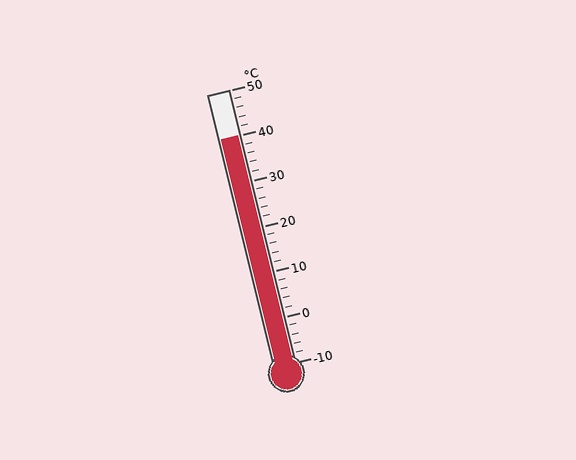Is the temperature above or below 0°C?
The temperature is above 0°C.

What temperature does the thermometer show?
The thermometer shows approximately 40°C.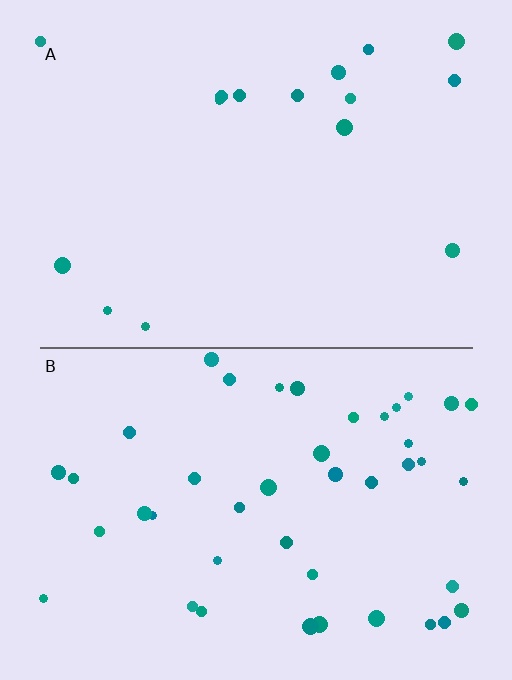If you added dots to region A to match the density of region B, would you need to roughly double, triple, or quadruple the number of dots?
Approximately triple.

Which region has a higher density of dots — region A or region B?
B (the bottom).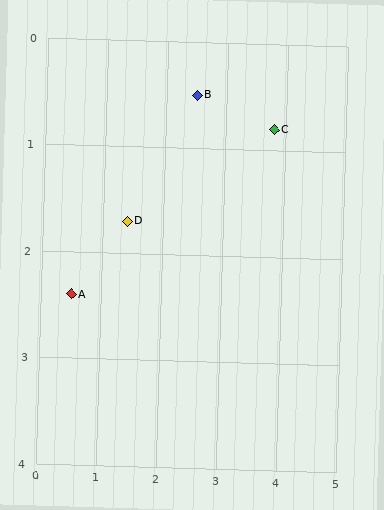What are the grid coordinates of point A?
Point A is at approximately (0.5, 2.4).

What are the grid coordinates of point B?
Point B is at approximately (2.5, 0.5).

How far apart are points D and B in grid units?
Points D and B are about 1.6 grid units apart.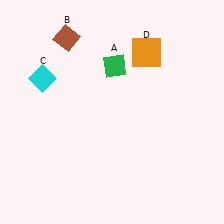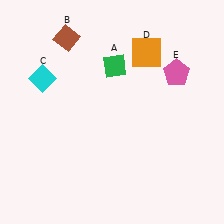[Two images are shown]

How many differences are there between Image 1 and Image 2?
There is 1 difference between the two images.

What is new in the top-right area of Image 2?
A pink pentagon (E) was added in the top-right area of Image 2.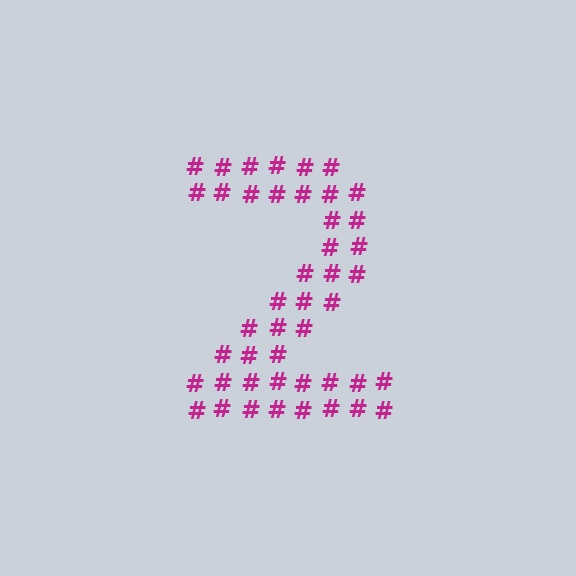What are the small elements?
The small elements are hash symbols.